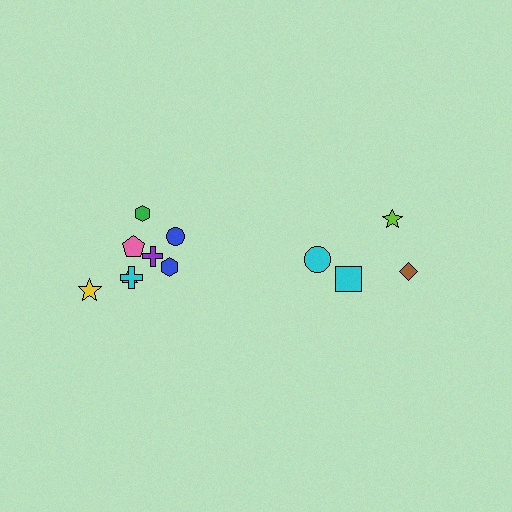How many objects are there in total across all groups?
There are 12 objects.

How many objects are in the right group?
There are 4 objects.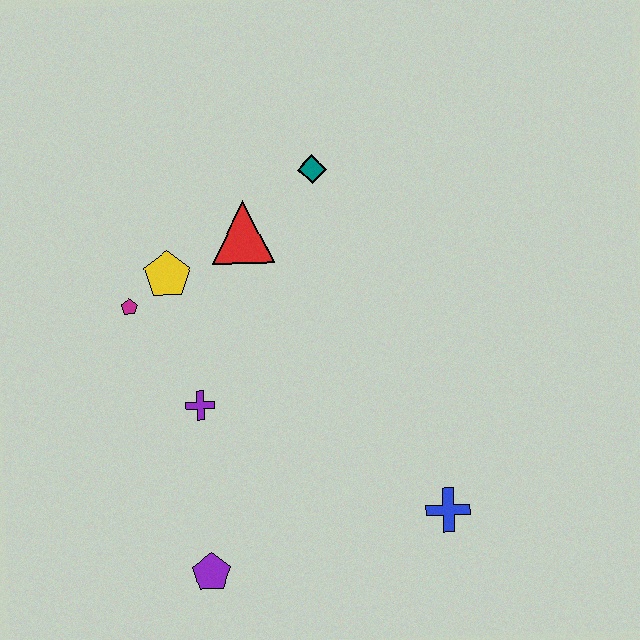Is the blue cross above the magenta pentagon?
No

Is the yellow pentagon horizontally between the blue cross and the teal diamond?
No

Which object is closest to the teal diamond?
The red triangle is closest to the teal diamond.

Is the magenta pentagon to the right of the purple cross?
No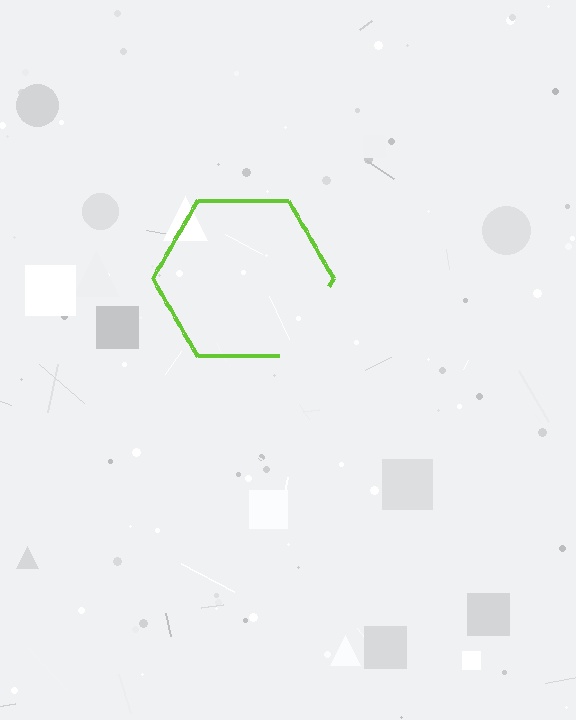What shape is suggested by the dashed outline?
The dashed outline suggests a hexagon.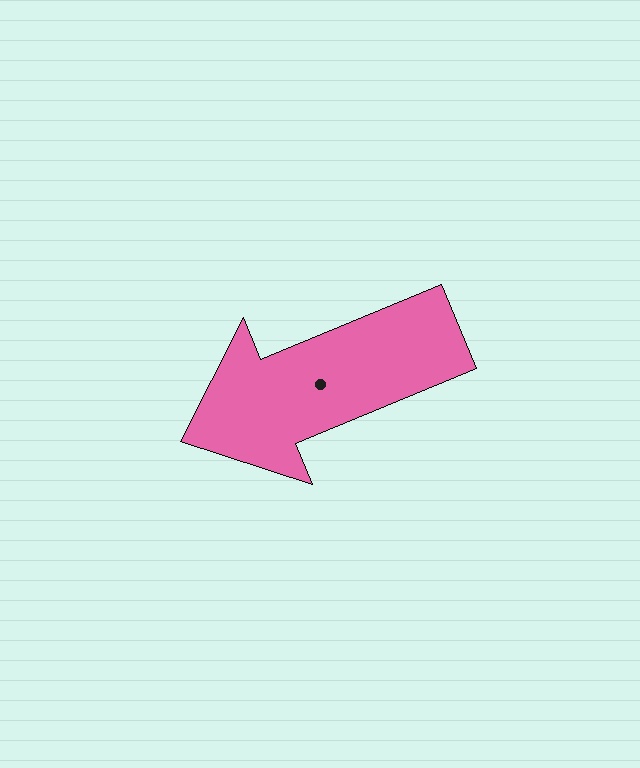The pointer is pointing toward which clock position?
Roughly 8 o'clock.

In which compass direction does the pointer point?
West.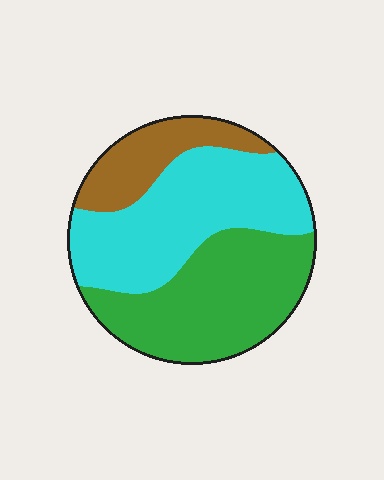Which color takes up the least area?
Brown, at roughly 15%.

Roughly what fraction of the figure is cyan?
Cyan covers roughly 40% of the figure.